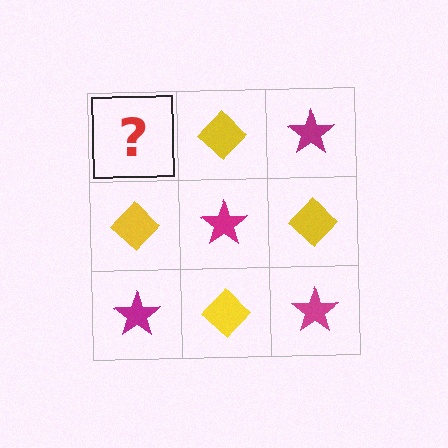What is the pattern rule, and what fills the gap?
The rule is that it alternates magenta star and yellow diamond in a checkerboard pattern. The gap should be filled with a magenta star.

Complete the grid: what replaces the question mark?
The question mark should be replaced with a magenta star.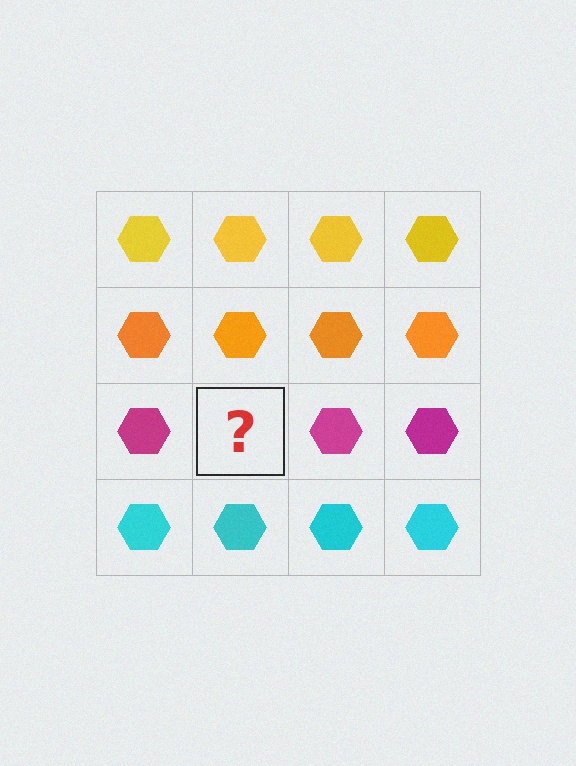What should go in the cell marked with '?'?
The missing cell should contain a magenta hexagon.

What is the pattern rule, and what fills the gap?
The rule is that each row has a consistent color. The gap should be filled with a magenta hexagon.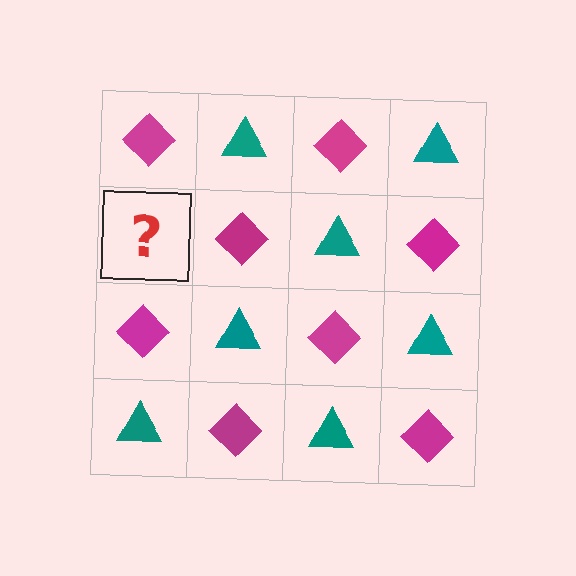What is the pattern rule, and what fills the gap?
The rule is that it alternates magenta diamond and teal triangle in a checkerboard pattern. The gap should be filled with a teal triangle.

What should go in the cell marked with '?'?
The missing cell should contain a teal triangle.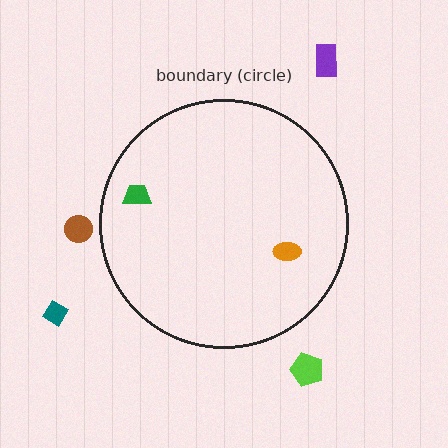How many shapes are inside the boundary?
2 inside, 4 outside.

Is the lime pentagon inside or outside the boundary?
Outside.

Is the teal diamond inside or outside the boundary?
Outside.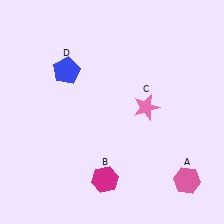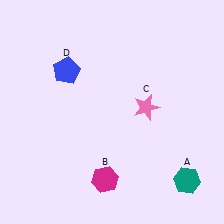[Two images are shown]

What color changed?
The hexagon (A) changed from pink in Image 1 to teal in Image 2.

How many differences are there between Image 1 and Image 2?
There is 1 difference between the two images.